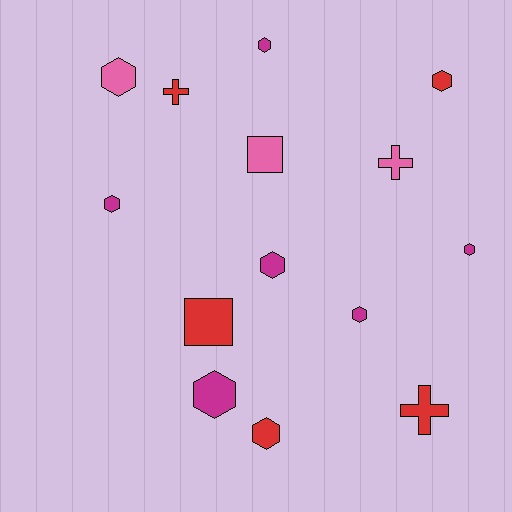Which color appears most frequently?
Magenta, with 6 objects.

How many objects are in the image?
There are 14 objects.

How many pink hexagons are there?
There is 1 pink hexagon.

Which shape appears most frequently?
Hexagon, with 9 objects.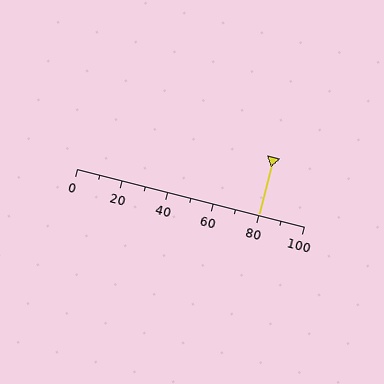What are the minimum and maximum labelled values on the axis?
The axis runs from 0 to 100.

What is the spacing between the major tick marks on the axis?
The major ticks are spaced 20 apart.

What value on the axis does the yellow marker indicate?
The marker indicates approximately 80.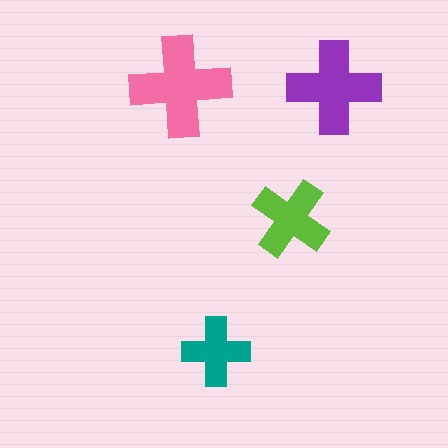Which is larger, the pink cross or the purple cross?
The pink one.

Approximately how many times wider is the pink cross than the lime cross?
About 1.5 times wider.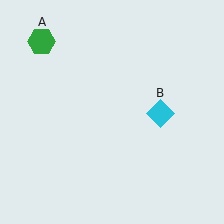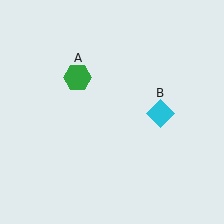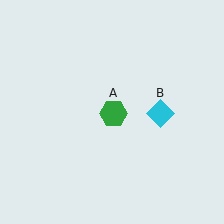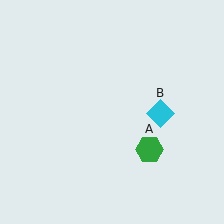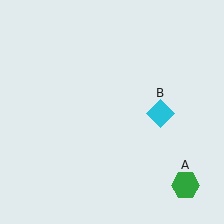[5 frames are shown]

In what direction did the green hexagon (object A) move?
The green hexagon (object A) moved down and to the right.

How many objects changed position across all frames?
1 object changed position: green hexagon (object A).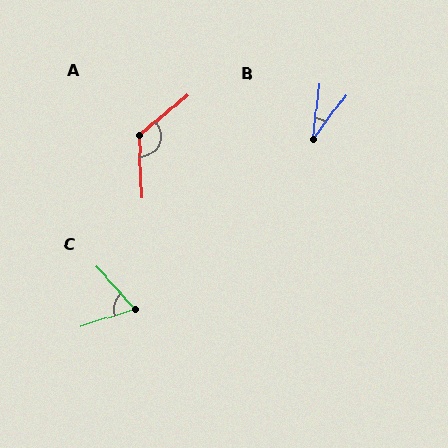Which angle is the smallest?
B, at approximately 29 degrees.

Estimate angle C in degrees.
Approximately 65 degrees.